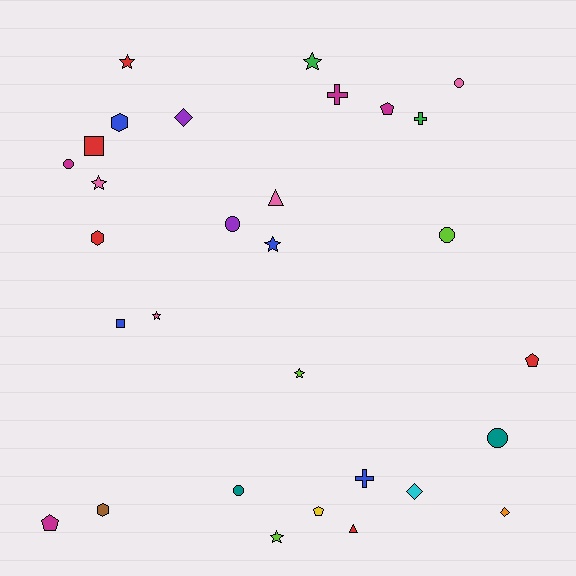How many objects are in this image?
There are 30 objects.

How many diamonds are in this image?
There are 3 diamonds.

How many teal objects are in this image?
There are 2 teal objects.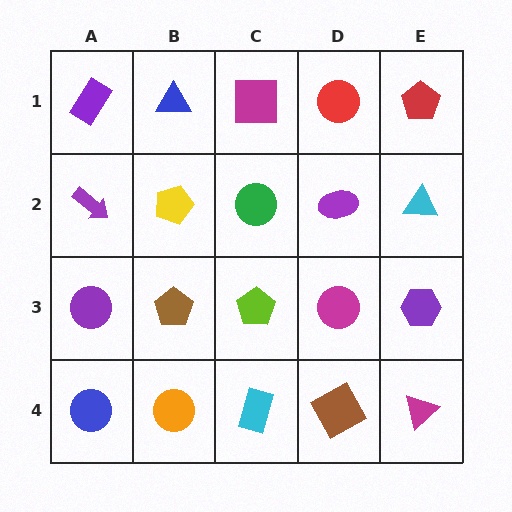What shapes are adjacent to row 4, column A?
A purple circle (row 3, column A), an orange circle (row 4, column B).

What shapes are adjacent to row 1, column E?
A cyan triangle (row 2, column E), a red circle (row 1, column D).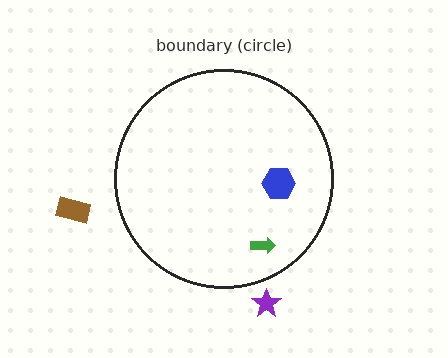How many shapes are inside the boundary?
2 inside, 2 outside.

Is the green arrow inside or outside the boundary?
Inside.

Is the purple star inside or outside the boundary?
Outside.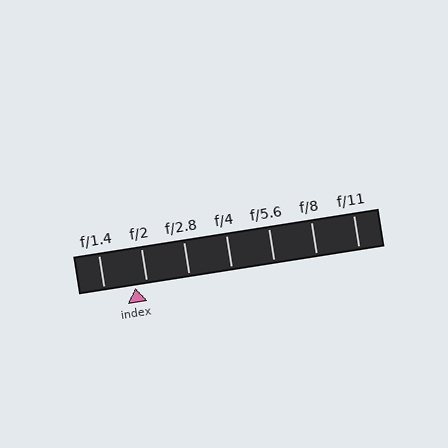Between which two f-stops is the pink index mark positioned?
The index mark is between f/1.4 and f/2.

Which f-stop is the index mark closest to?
The index mark is closest to f/2.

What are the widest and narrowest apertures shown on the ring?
The widest aperture shown is f/1.4 and the narrowest is f/11.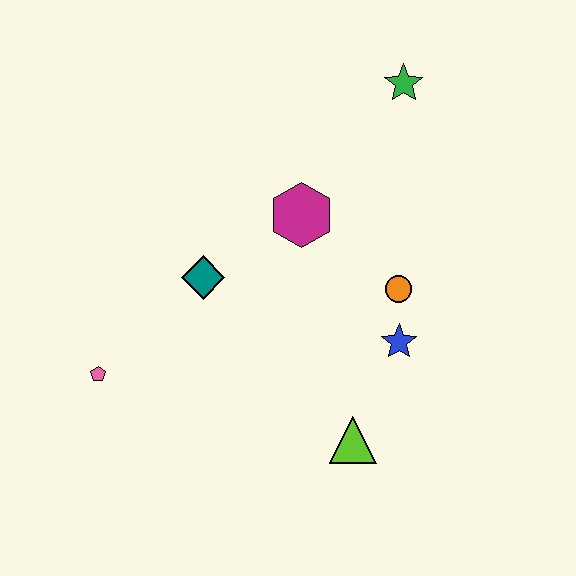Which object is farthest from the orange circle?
The pink pentagon is farthest from the orange circle.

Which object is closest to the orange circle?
The blue star is closest to the orange circle.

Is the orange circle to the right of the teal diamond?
Yes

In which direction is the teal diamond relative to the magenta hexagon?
The teal diamond is to the left of the magenta hexagon.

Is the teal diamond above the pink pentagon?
Yes